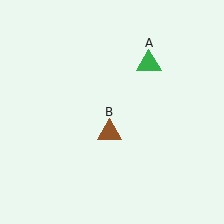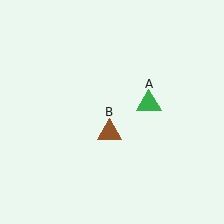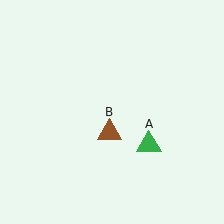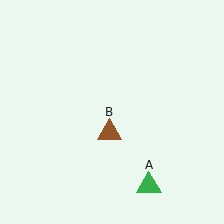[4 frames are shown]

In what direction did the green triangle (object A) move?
The green triangle (object A) moved down.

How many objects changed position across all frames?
1 object changed position: green triangle (object A).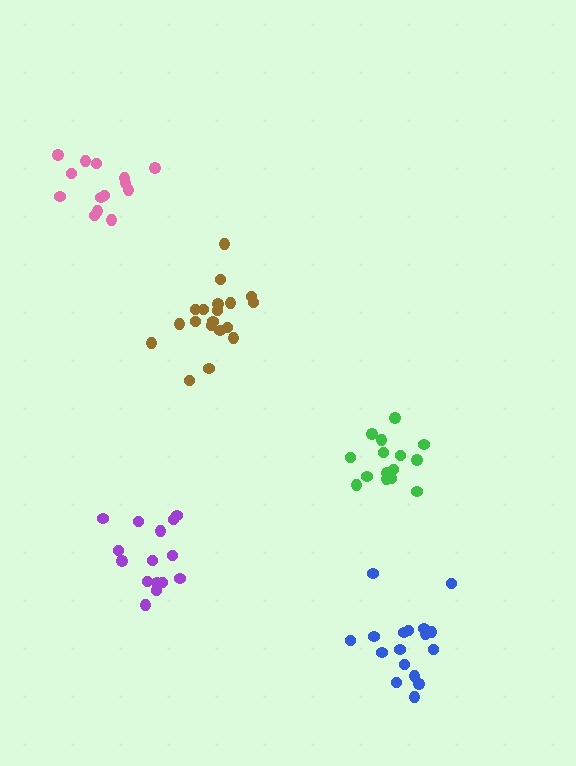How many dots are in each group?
Group 1: 17 dots, Group 2: 15 dots, Group 3: 19 dots, Group 4: 15 dots, Group 5: 14 dots (80 total).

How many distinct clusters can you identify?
There are 5 distinct clusters.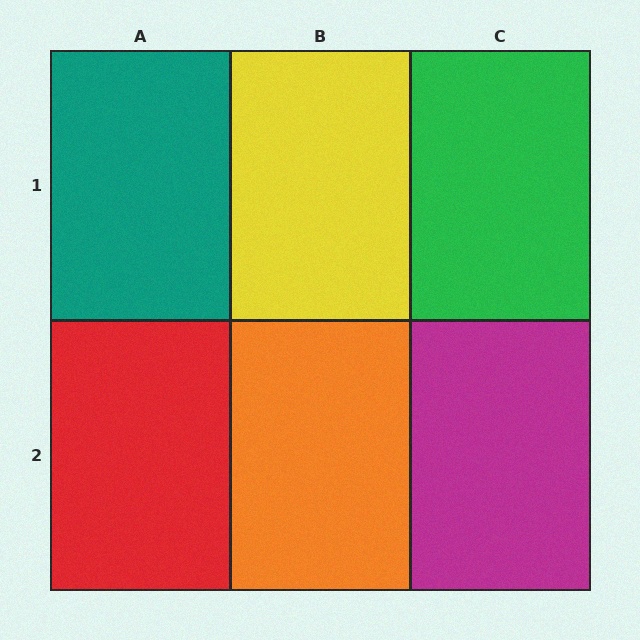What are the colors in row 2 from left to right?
Red, orange, magenta.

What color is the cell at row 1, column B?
Yellow.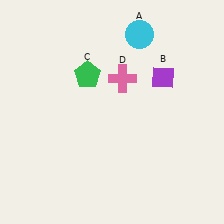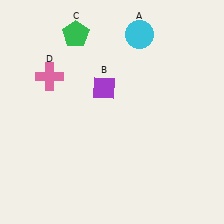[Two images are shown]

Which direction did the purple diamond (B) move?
The purple diamond (B) moved left.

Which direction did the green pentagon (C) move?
The green pentagon (C) moved up.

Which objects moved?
The objects that moved are: the purple diamond (B), the green pentagon (C), the pink cross (D).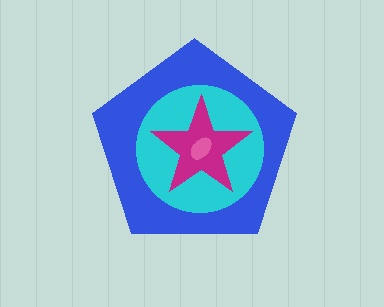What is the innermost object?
The pink ellipse.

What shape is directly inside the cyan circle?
The magenta star.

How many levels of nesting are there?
4.